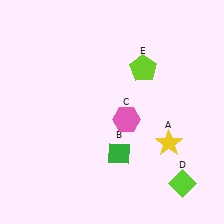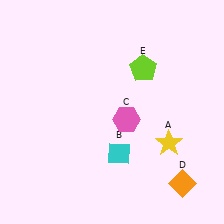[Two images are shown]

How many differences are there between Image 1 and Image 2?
There are 2 differences between the two images.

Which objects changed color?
B changed from green to cyan. D changed from lime to orange.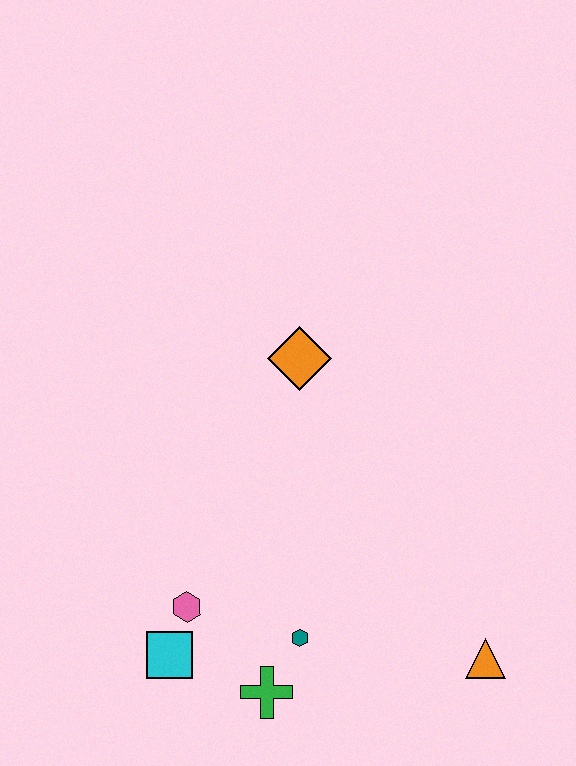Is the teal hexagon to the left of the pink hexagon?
No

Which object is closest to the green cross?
The teal hexagon is closest to the green cross.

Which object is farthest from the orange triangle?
The orange diamond is farthest from the orange triangle.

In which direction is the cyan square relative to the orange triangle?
The cyan square is to the left of the orange triangle.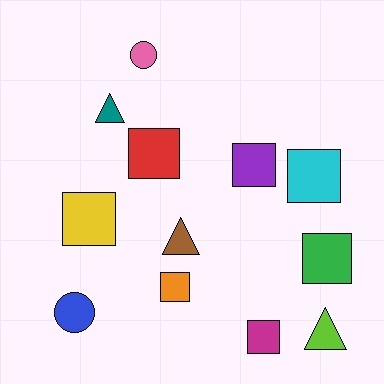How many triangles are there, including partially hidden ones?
There are 3 triangles.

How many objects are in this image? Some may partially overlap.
There are 12 objects.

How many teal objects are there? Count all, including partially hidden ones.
There is 1 teal object.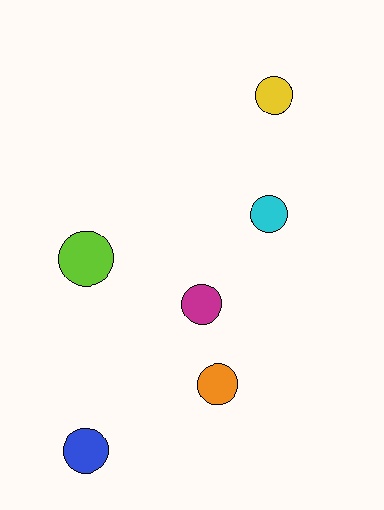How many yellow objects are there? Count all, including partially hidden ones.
There is 1 yellow object.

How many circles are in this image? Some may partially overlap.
There are 6 circles.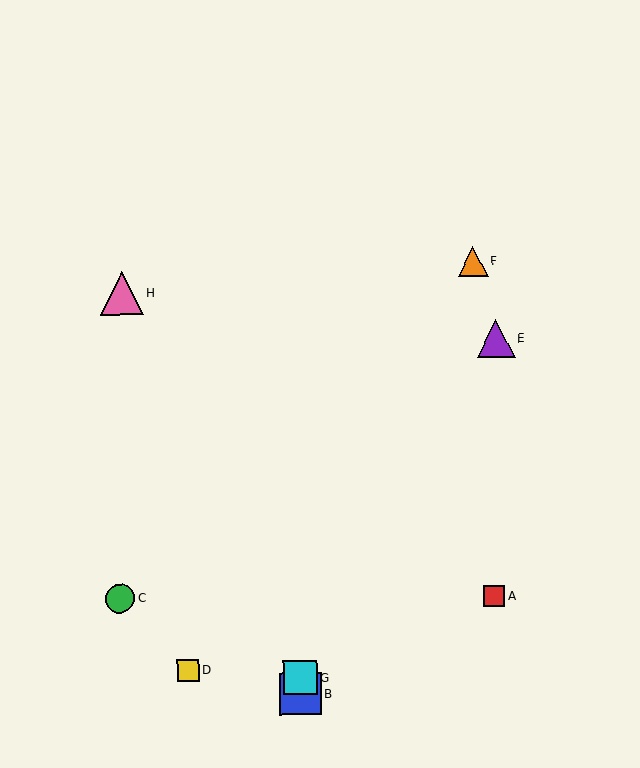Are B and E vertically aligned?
No, B is at x≈300 and E is at x≈496.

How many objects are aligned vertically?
2 objects (B, G) are aligned vertically.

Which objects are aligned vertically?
Objects B, G are aligned vertically.